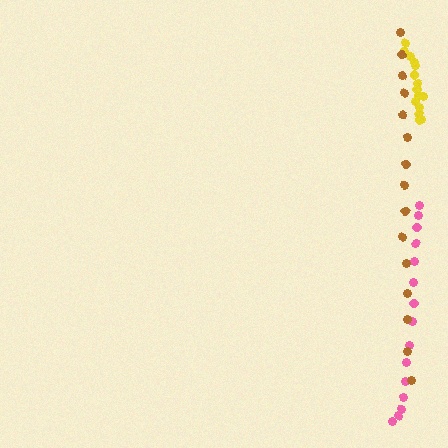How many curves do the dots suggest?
There are 3 distinct paths.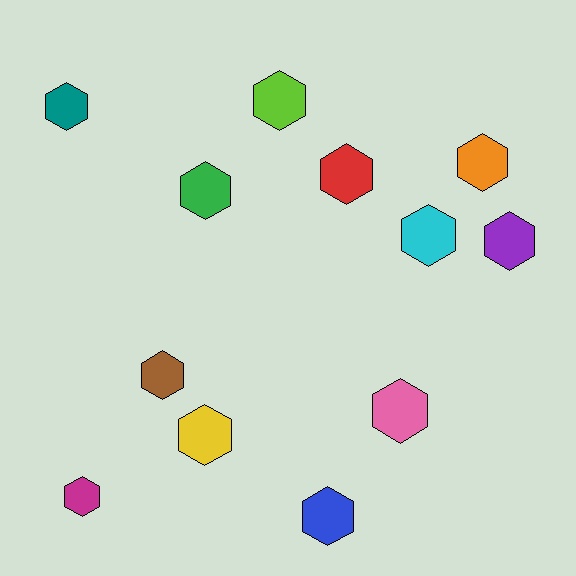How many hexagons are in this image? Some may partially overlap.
There are 12 hexagons.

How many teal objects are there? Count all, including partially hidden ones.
There is 1 teal object.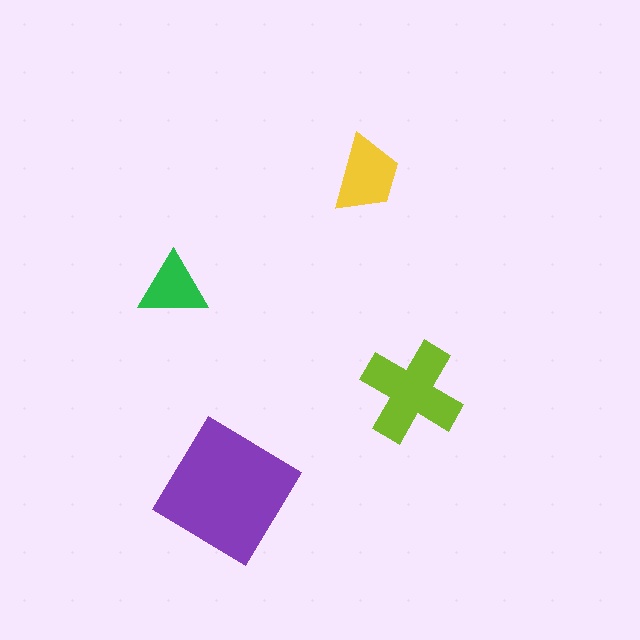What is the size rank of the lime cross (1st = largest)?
2nd.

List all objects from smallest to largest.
The green triangle, the yellow trapezoid, the lime cross, the purple diamond.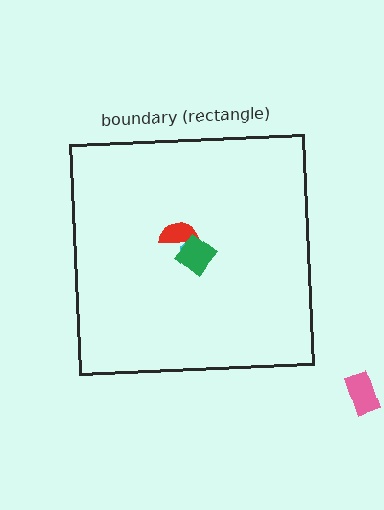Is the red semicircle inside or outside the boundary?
Inside.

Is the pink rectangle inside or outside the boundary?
Outside.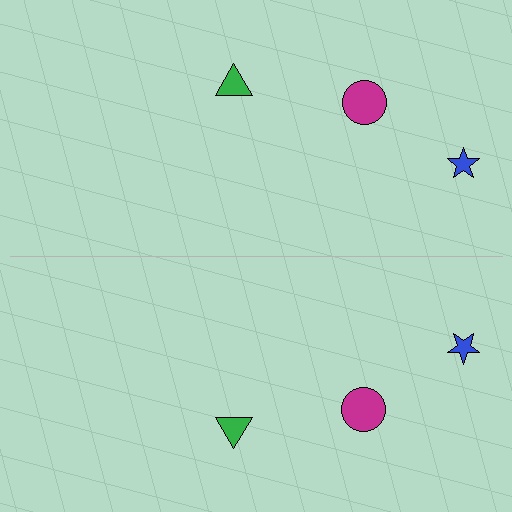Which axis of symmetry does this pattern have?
The pattern has a horizontal axis of symmetry running through the center of the image.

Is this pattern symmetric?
Yes, this pattern has bilateral (reflection) symmetry.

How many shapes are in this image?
There are 6 shapes in this image.